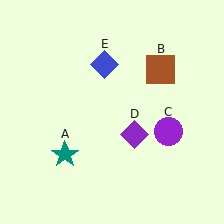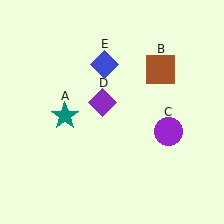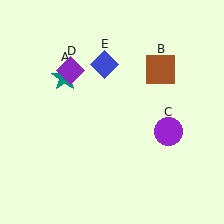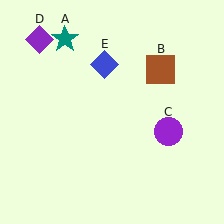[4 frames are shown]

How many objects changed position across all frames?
2 objects changed position: teal star (object A), purple diamond (object D).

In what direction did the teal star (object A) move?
The teal star (object A) moved up.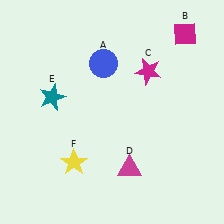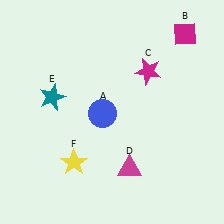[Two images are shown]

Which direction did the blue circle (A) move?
The blue circle (A) moved down.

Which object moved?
The blue circle (A) moved down.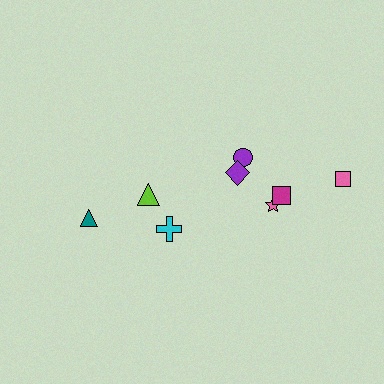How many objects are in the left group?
There are 3 objects.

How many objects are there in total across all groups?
There are 8 objects.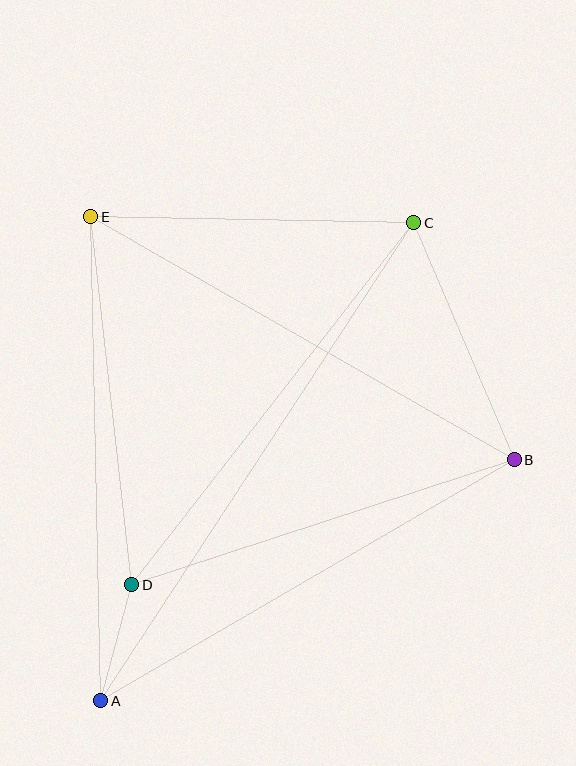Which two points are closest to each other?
Points A and D are closest to each other.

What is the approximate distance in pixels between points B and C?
The distance between B and C is approximately 257 pixels.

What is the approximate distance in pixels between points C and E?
The distance between C and E is approximately 323 pixels.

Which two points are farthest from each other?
Points A and C are farthest from each other.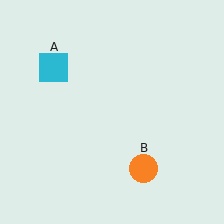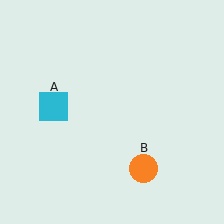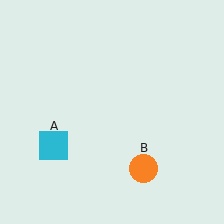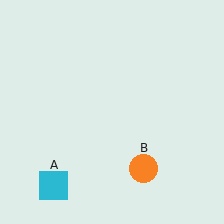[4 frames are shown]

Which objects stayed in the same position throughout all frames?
Orange circle (object B) remained stationary.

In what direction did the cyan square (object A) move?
The cyan square (object A) moved down.